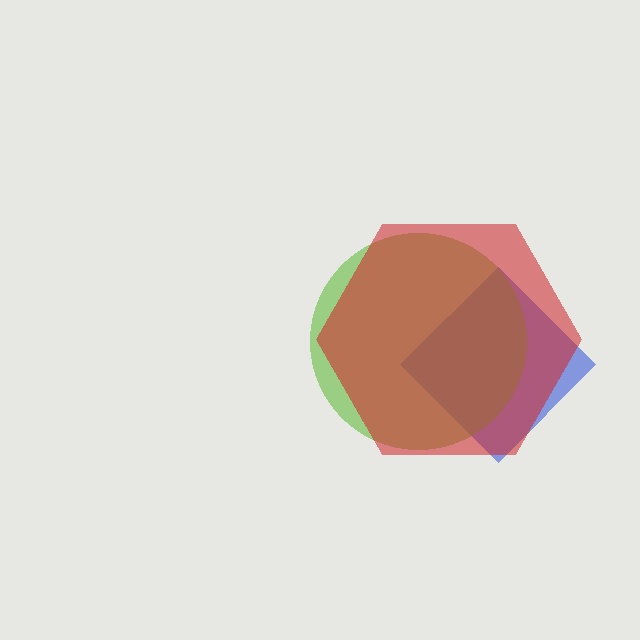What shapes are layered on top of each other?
The layered shapes are: a blue diamond, a lime circle, a red hexagon.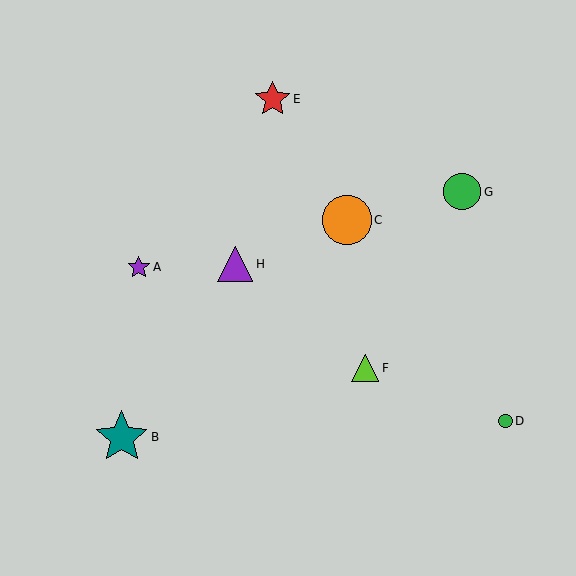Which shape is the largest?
The teal star (labeled B) is the largest.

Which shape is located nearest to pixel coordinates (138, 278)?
The purple star (labeled A) at (139, 267) is nearest to that location.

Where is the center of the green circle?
The center of the green circle is at (462, 192).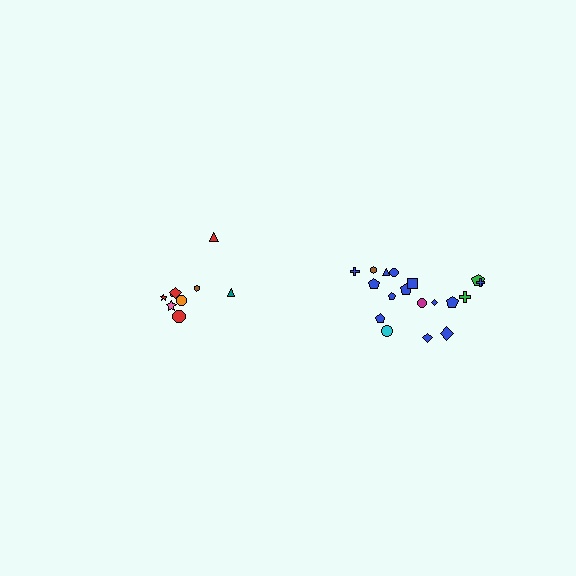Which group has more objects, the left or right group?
The right group.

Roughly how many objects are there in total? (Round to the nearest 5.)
Roughly 30 objects in total.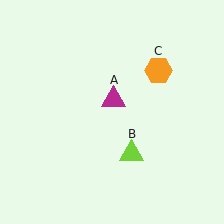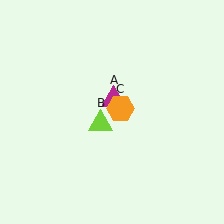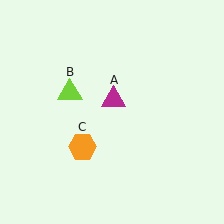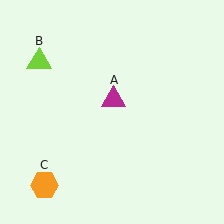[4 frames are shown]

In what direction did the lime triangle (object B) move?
The lime triangle (object B) moved up and to the left.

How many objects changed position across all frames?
2 objects changed position: lime triangle (object B), orange hexagon (object C).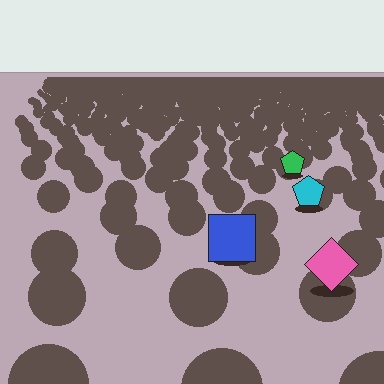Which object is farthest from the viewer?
The green pentagon is farthest from the viewer. It appears smaller and the ground texture around it is denser.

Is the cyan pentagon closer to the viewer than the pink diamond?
No. The pink diamond is closer — you can tell from the texture gradient: the ground texture is coarser near it.